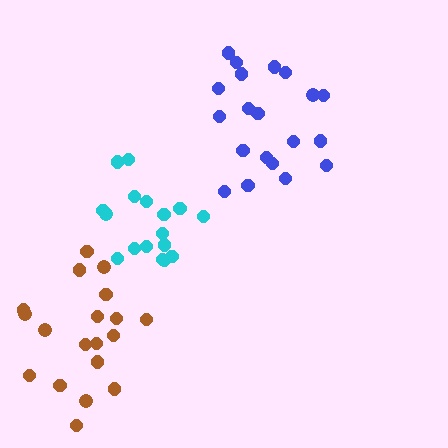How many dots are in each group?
Group 1: 20 dots, Group 2: 17 dots, Group 3: 19 dots (56 total).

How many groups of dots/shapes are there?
There are 3 groups.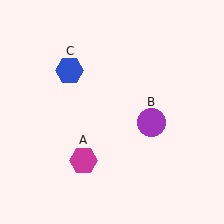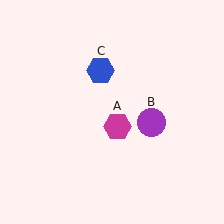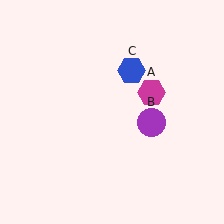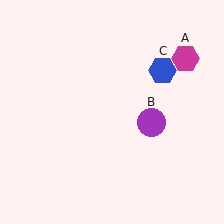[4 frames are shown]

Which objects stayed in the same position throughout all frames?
Purple circle (object B) remained stationary.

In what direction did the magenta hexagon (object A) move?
The magenta hexagon (object A) moved up and to the right.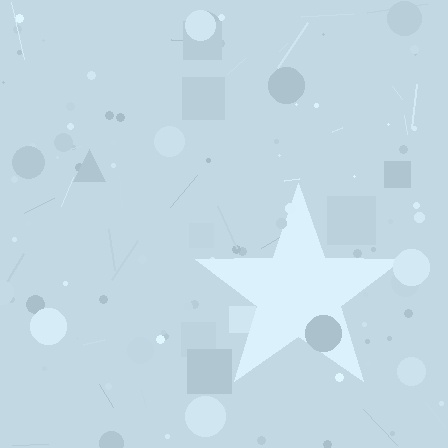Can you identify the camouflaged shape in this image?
The camouflaged shape is a star.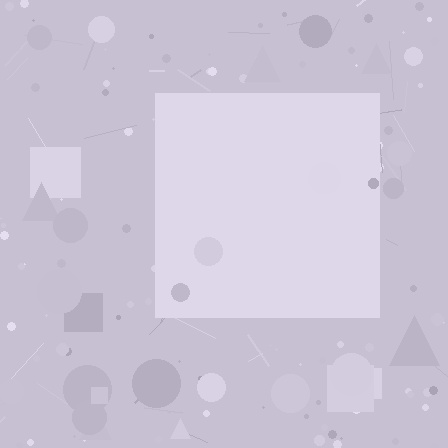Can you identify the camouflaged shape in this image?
The camouflaged shape is a square.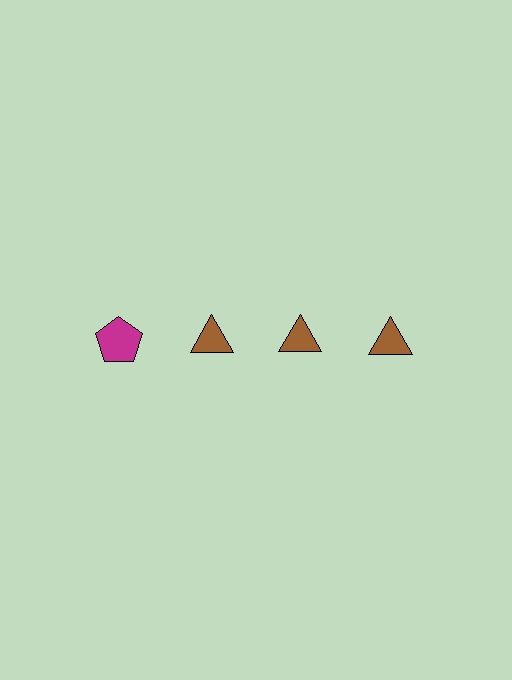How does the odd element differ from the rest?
It differs in both color (magenta instead of brown) and shape (pentagon instead of triangle).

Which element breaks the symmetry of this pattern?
The magenta pentagon in the top row, leftmost column breaks the symmetry. All other shapes are brown triangles.